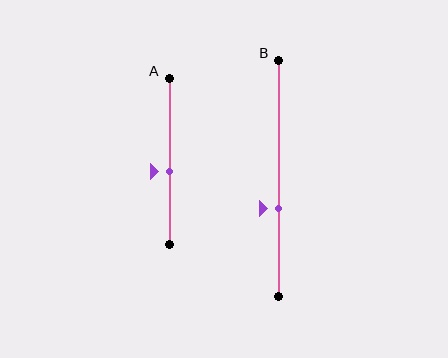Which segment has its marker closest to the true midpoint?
Segment A has its marker closest to the true midpoint.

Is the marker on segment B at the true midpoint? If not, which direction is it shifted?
No, the marker on segment B is shifted downward by about 13% of the segment length.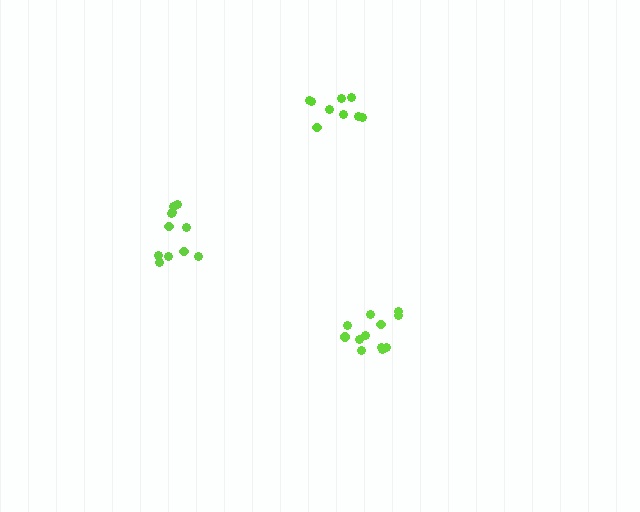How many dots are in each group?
Group 1: 12 dots, Group 2: 9 dots, Group 3: 11 dots (32 total).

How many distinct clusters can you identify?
There are 3 distinct clusters.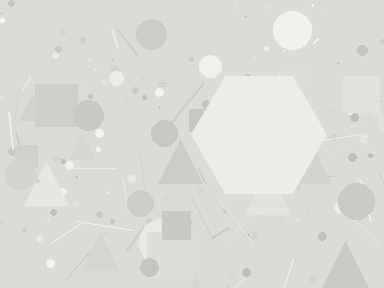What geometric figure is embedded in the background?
A hexagon is embedded in the background.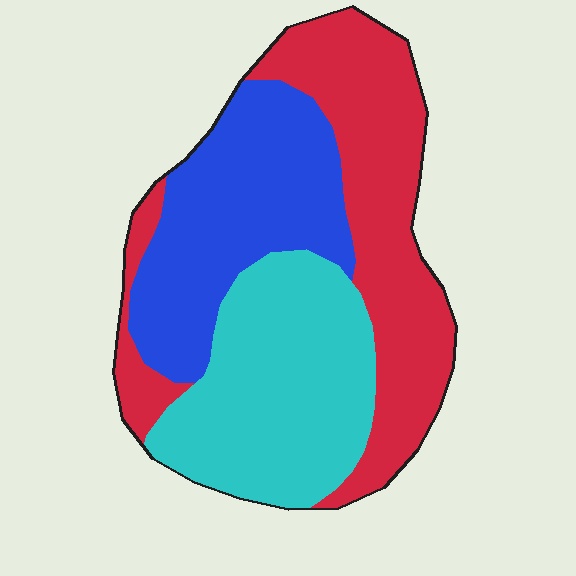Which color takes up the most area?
Red, at roughly 40%.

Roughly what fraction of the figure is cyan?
Cyan takes up about one third (1/3) of the figure.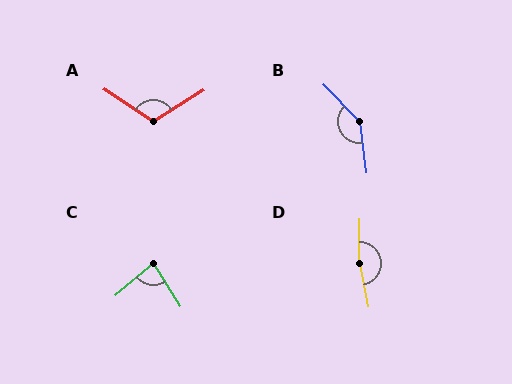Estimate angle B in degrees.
Approximately 143 degrees.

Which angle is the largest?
D, at approximately 168 degrees.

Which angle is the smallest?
C, at approximately 82 degrees.